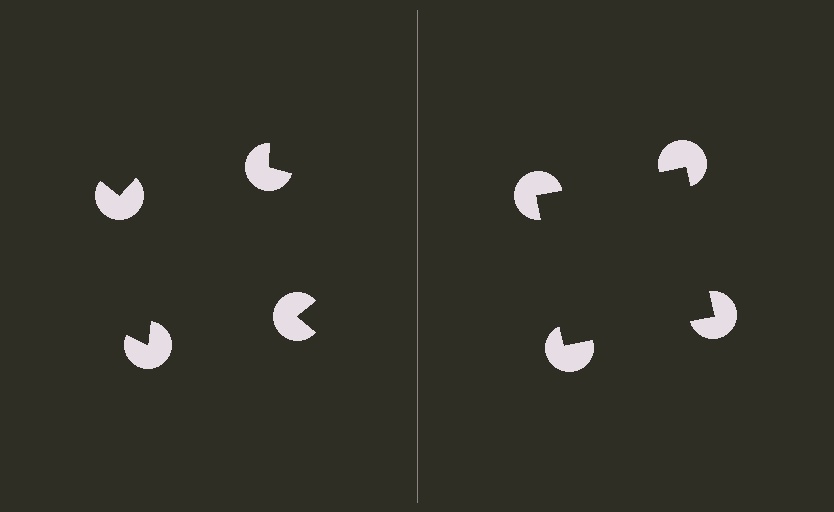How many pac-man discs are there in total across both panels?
8 — 4 on each side.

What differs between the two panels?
The pac-man discs are positioned identically on both sides; only the wedge orientations differ. On the right they align to a square; on the left they are misaligned.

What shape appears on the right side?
An illusory square.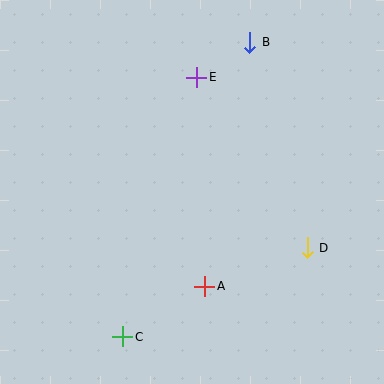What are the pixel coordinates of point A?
Point A is at (205, 286).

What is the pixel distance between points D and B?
The distance between D and B is 213 pixels.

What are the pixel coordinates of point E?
Point E is at (197, 77).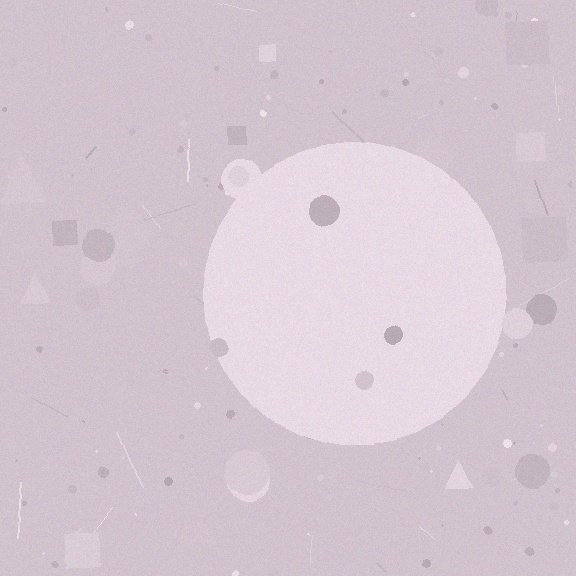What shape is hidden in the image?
A circle is hidden in the image.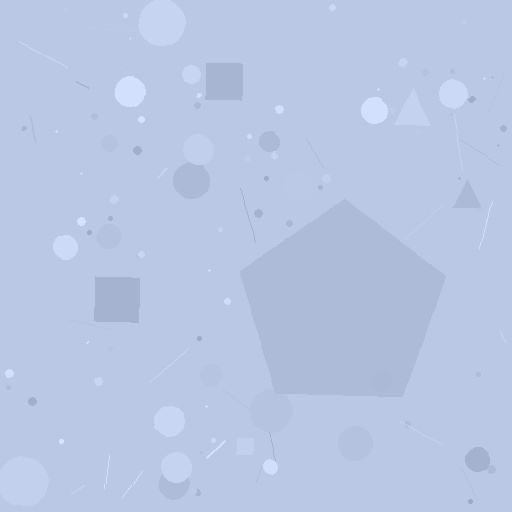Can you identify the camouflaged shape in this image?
The camouflaged shape is a pentagon.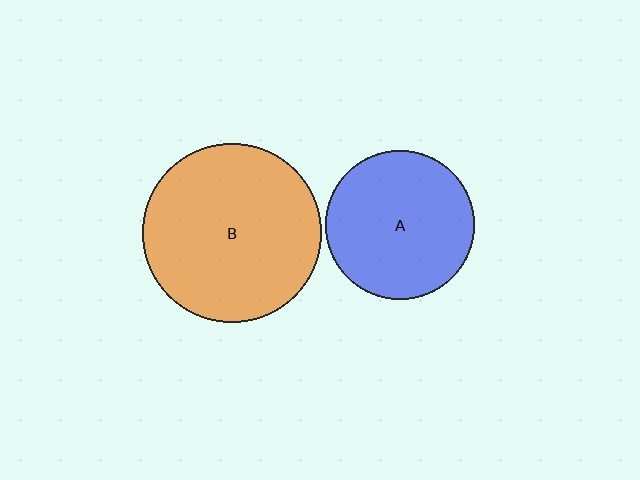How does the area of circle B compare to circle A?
Approximately 1.4 times.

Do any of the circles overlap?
No, none of the circles overlap.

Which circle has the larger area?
Circle B (orange).